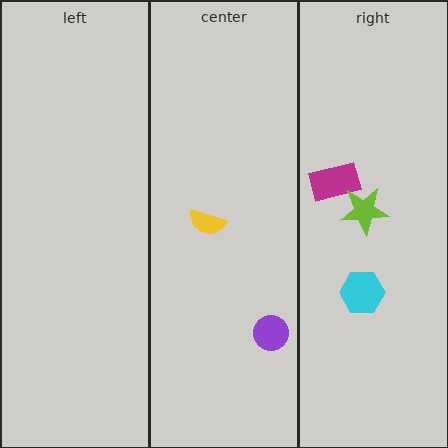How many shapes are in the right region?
3.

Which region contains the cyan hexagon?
The right region.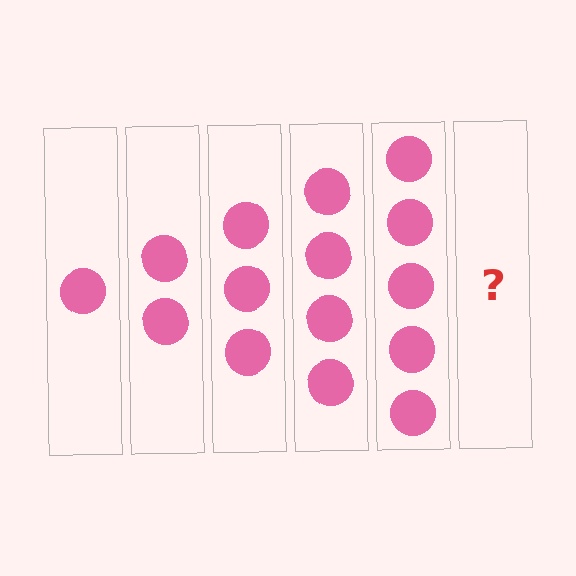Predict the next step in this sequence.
The next step is 6 circles.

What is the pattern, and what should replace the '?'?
The pattern is that each step adds one more circle. The '?' should be 6 circles.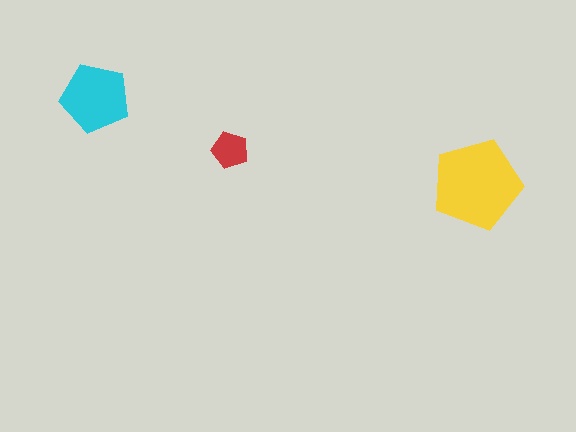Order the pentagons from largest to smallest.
the yellow one, the cyan one, the red one.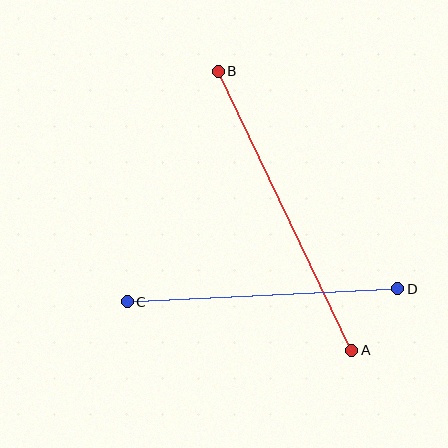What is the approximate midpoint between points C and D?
The midpoint is at approximately (263, 295) pixels.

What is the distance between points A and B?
The distance is approximately 309 pixels.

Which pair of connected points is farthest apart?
Points A and B are farthest apart.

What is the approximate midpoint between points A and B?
The midpoint is at approximately (285, 211) pixels.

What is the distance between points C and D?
The distance is approximately 271 pixels.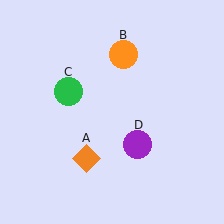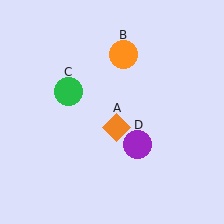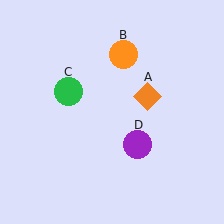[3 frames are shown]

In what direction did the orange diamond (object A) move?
The orange diamond (object A) moved up and to the right.